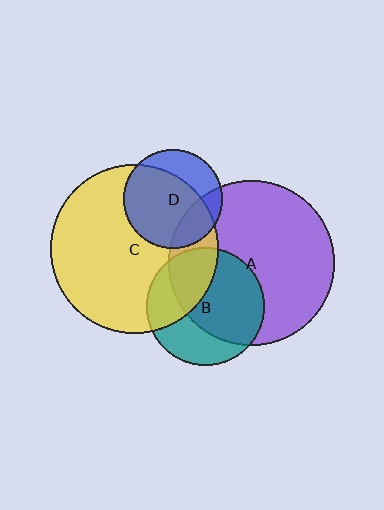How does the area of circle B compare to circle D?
Approximately 1.4 times.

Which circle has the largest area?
Circle C (yellow).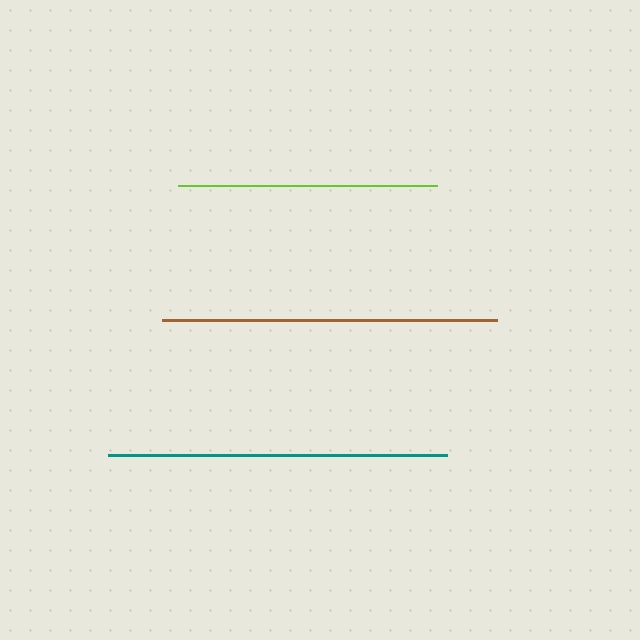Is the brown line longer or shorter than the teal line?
The teal line is longer than the brown line.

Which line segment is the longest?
The teal line is the longest at approximately 339 pixels.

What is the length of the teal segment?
The teal segment is approximately 339 pixels long.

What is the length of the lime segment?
The lime segment is approximately 259 pixels long.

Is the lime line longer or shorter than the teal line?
The teal line is longer than the lime line.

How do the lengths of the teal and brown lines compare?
The teal and brown lines are approximately the same length.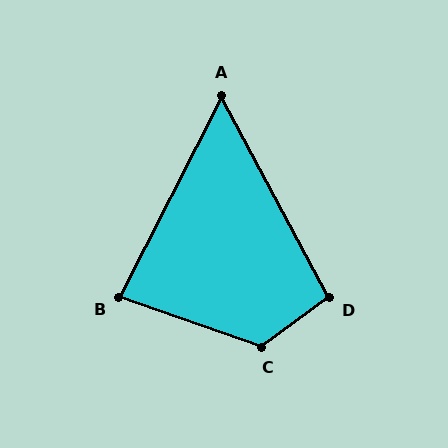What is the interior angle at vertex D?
Approximately 98 degrees (obtuse).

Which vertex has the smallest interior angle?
A, at approximately 55 degrees.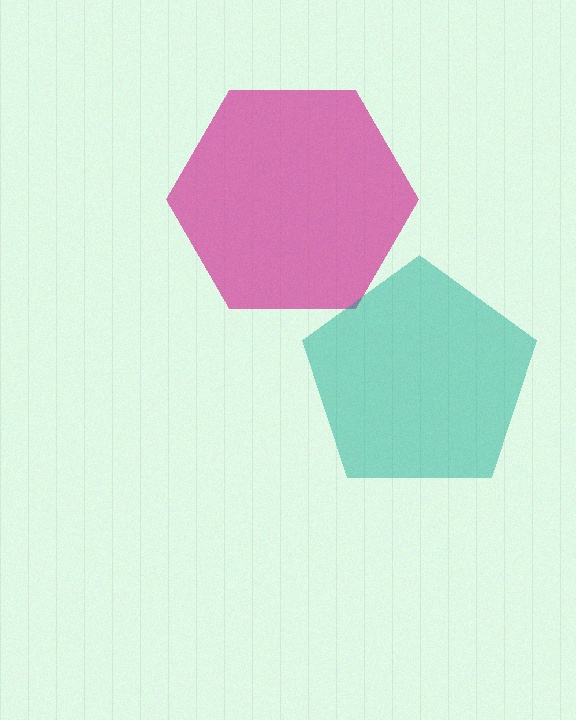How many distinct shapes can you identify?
There are 2 distinct shapes: a magenta hexagon, a teal pentagon.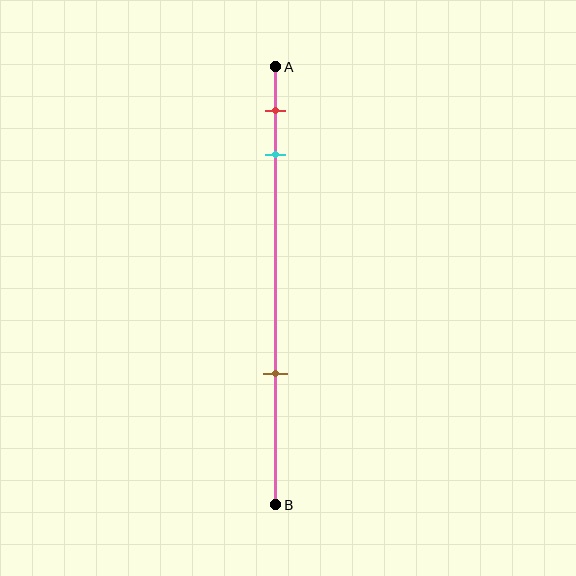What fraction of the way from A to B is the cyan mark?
The cyan mark is approximately 20% (0.2) of the way from A to B.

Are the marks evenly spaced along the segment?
No, the marks are not evenly spaced.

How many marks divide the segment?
There are 3 marks dividing the segment.